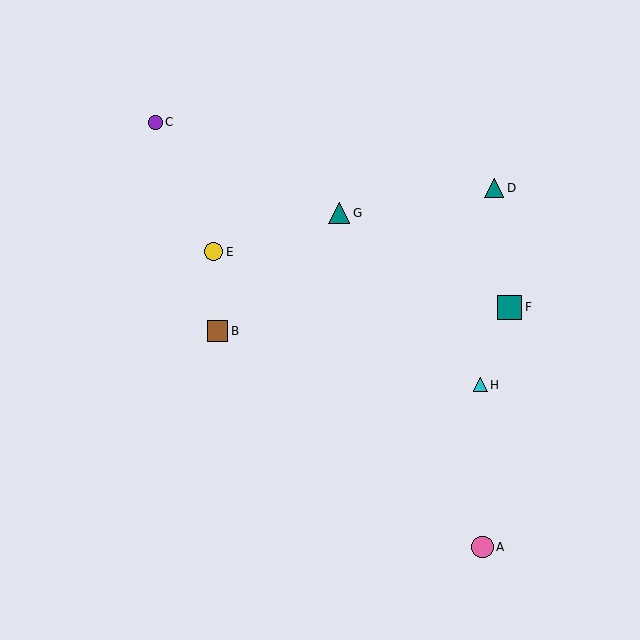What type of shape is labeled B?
Shape B is a brown square.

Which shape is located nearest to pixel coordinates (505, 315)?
The teal square (labeled F) at (510, 307) is nearest to that location.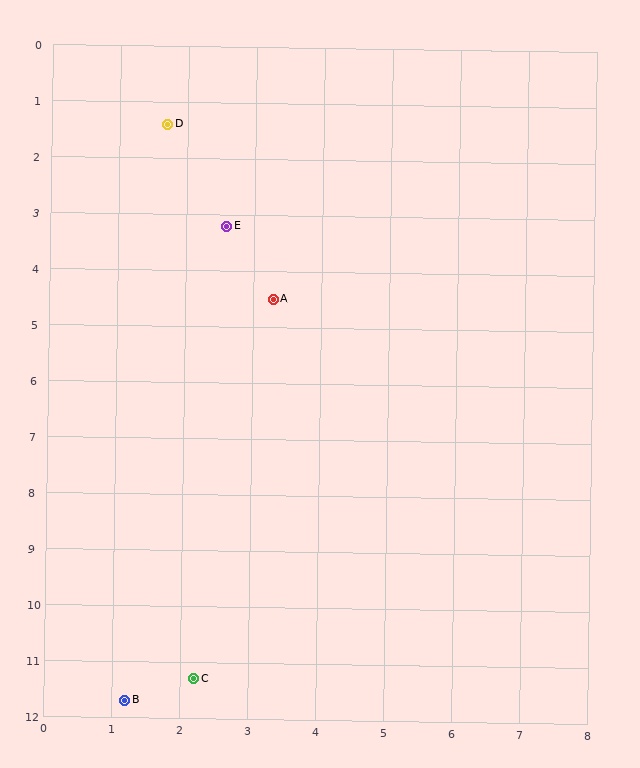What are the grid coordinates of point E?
Point E is at approximately (2.6, 3.2).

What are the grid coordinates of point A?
Point A is at approximately (3.3, 4.5).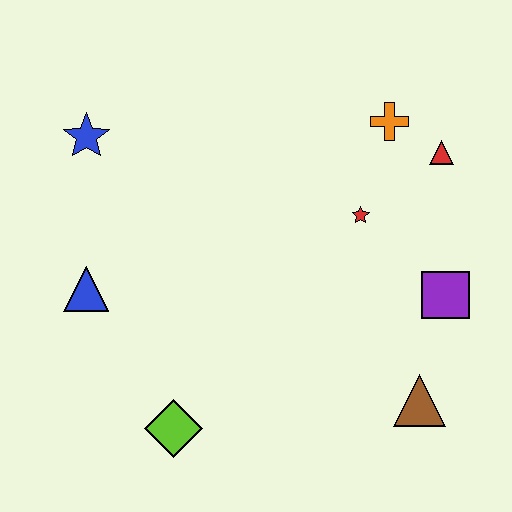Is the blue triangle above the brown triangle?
Yes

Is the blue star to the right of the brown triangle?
No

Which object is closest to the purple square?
The brown triangle is closest to the purple square.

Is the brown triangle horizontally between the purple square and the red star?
Yes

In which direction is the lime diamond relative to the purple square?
The lime diamond is to the left of the purple square.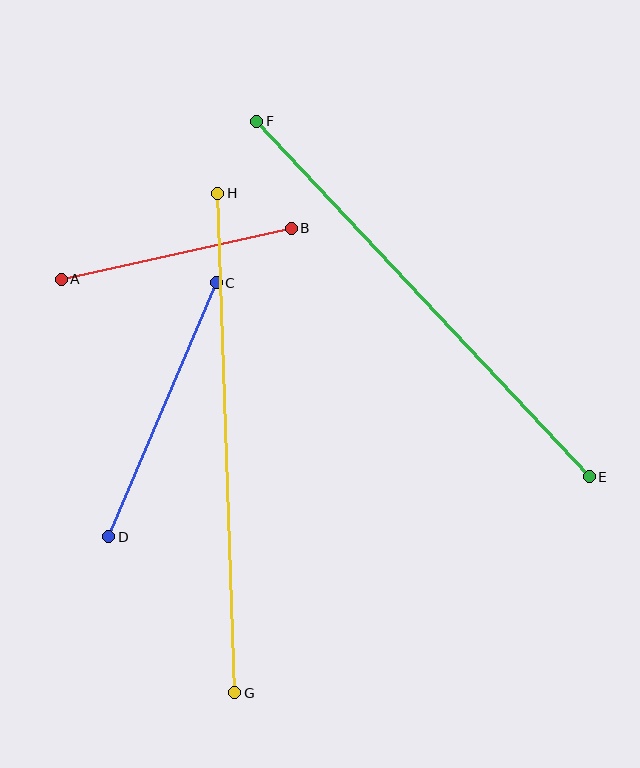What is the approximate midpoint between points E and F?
The midpoint is at approximately (423, 299) pixels.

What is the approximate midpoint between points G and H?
The midpoint is at approximately (226, 443) pixels.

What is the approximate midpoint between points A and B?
The midpoint is at approximately (176, 254) pixels.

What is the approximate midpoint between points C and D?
The midpoint is at approximately (163, 410) pixels.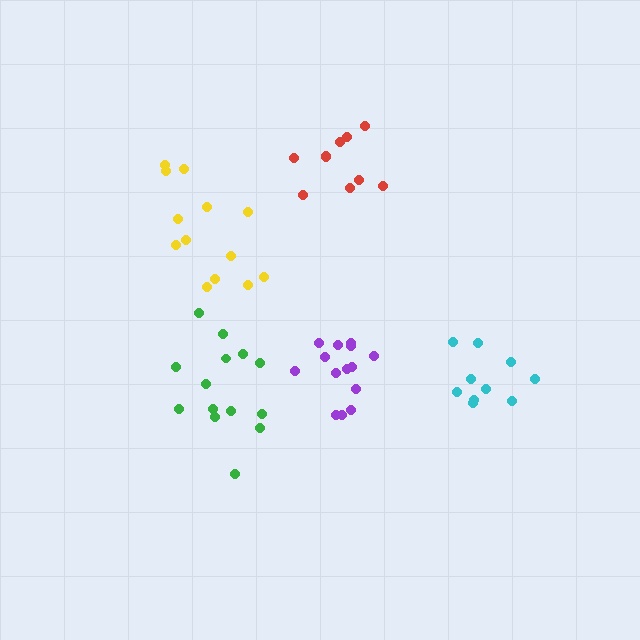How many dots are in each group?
Group 1: 14 dots, Group 2: 10 dots, Group 3: 14 dots, Group 4: 10 dots, Group 5: 13 dots (61 total).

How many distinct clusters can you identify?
There are 5 distinct clusters.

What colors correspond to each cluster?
The clusters are colored: purple, red, green, cyan, yellow.